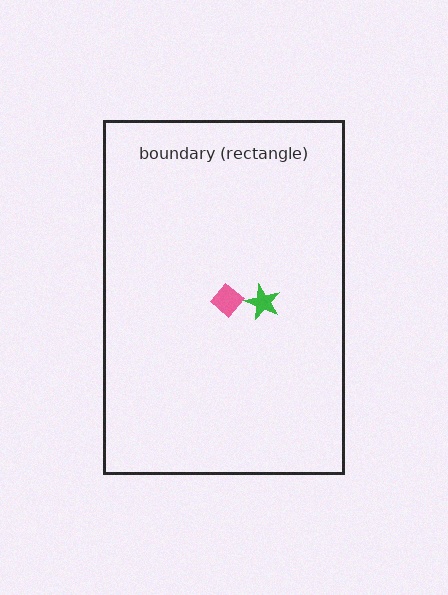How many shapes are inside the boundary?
2 inside, 0 outside.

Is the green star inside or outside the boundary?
Inside.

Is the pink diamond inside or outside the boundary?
Inside.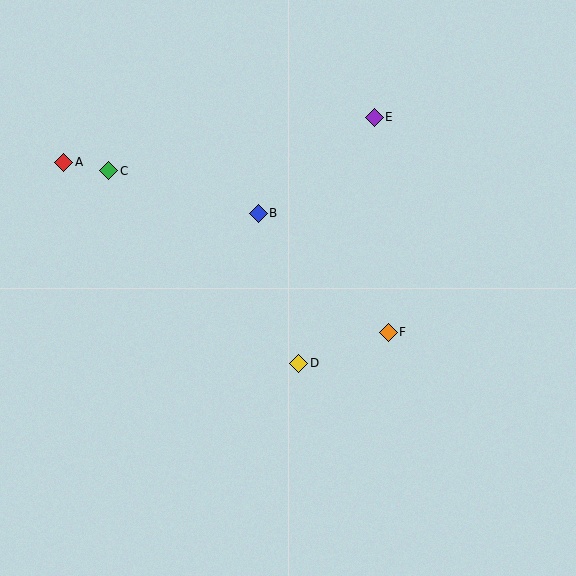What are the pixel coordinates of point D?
Point D is at (299, 363).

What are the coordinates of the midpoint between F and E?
The midpoint between F and E is at (381, 225).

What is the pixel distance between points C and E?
The distance between C and E is 271 pixels.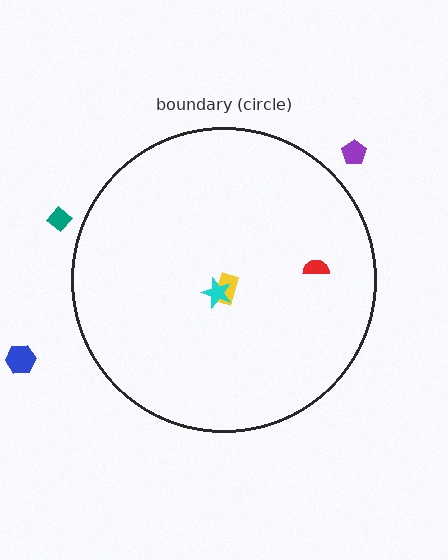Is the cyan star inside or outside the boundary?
Inside.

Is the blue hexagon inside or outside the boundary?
Outside.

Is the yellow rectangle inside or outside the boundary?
Inside.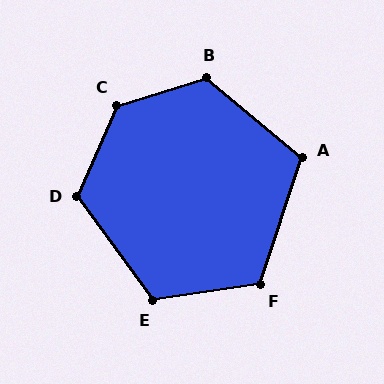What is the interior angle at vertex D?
Approximately 121 degrees (obtuse).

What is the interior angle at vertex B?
Approximately 123 degrees (obtuse).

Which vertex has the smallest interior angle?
A, at approximately 112 degrees.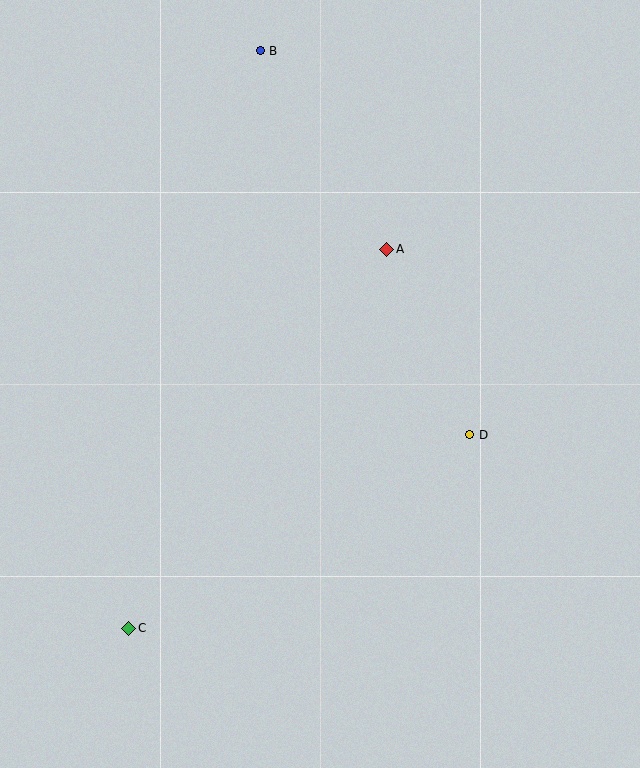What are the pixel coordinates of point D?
Point D is at (470, 435).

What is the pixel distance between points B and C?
The distance between B and C is 592 pixels.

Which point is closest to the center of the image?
Point A at (387, 249) is closest to the center.